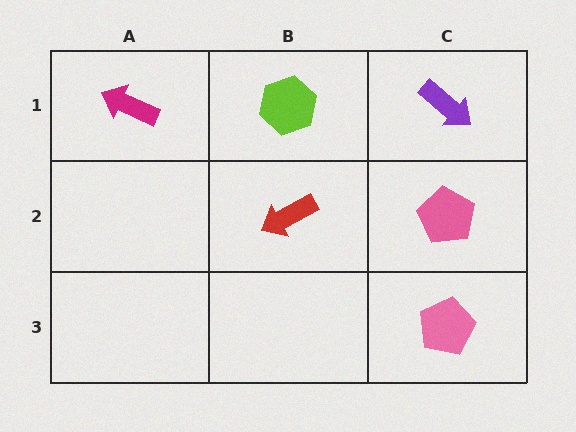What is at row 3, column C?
A pink pentagon.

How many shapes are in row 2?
2 shapes.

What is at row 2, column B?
A red arrow.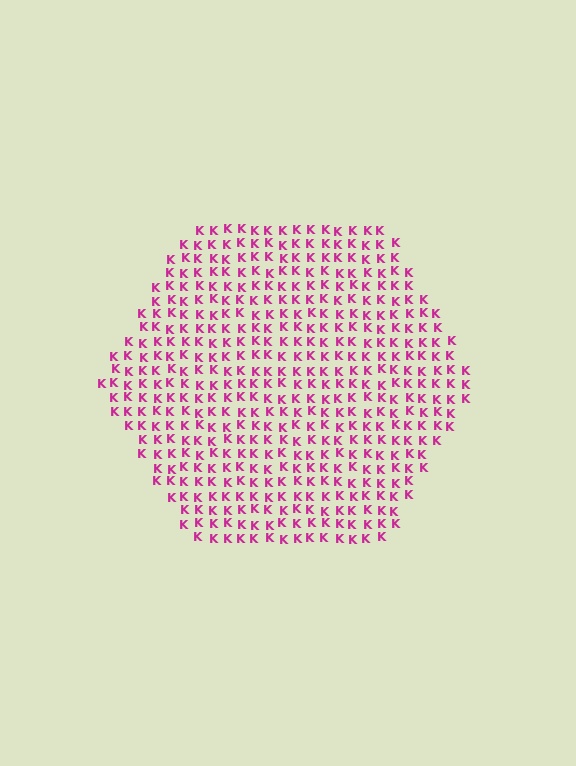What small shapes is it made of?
It is made of small letter K's.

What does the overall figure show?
The overall figure shows a hexagon.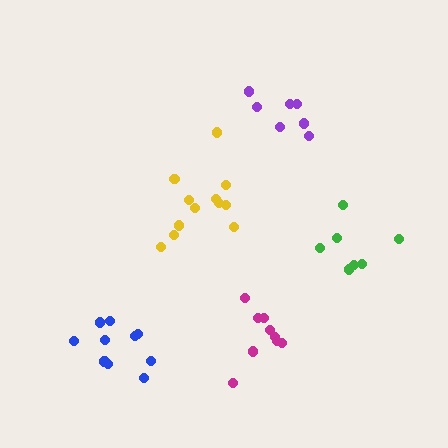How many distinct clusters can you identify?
There are 5 distinct clusters.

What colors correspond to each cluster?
The clusters are colored: purple, yellow, blue, green, magenta.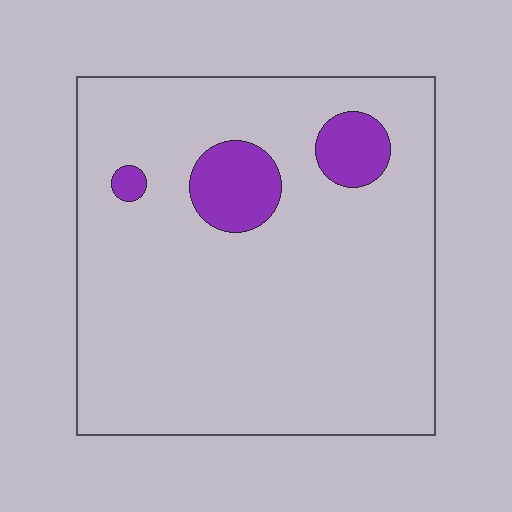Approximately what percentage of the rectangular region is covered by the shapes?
Approximately 10%.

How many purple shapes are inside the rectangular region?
3.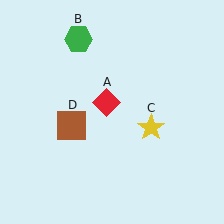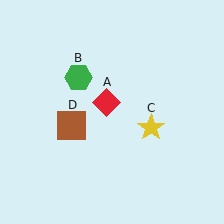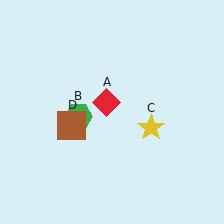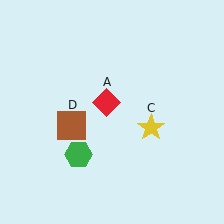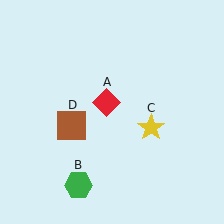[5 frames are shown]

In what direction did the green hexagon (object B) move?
The green hexagon (object B) moved down.